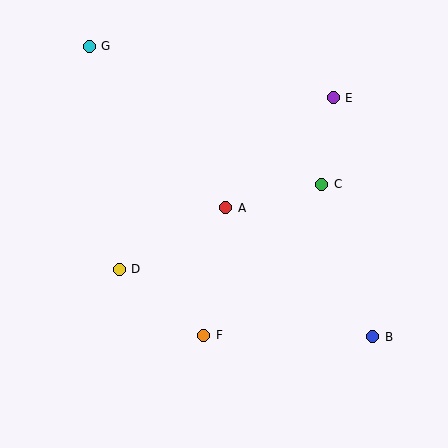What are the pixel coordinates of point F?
Point F is at (204, 335).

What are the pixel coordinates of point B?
Point B is at (373, 337).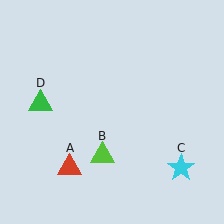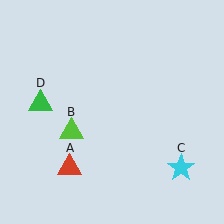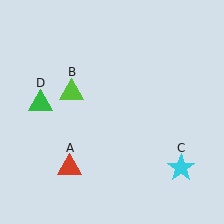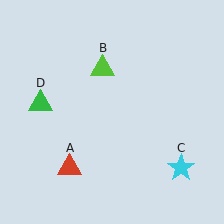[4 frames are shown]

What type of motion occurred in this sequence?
The lime triangle (object B) rotated clockwise around the center of the scene.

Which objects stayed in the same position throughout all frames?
Red triangle (object A) and cyan star (object C) and green triangle (object D) remained stationary.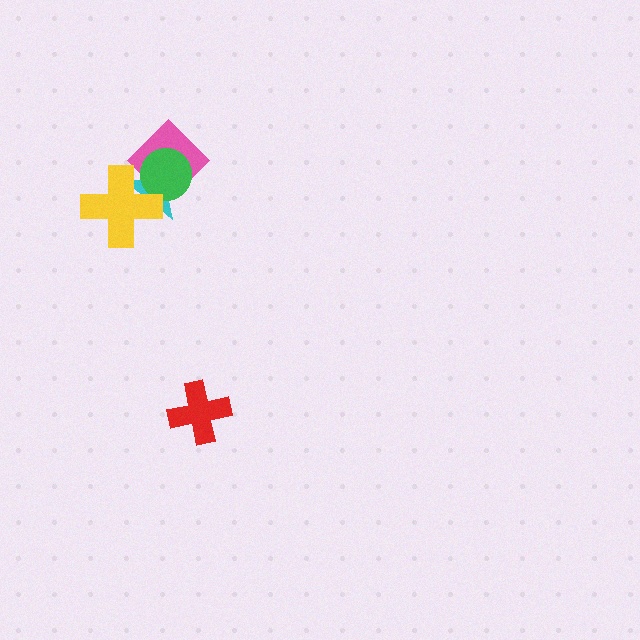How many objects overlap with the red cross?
0 objects overlap with the red cross.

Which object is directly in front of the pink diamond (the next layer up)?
The cyan star is directly in front of the pink diamond.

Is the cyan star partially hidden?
Yes, it is partially covered by another shape.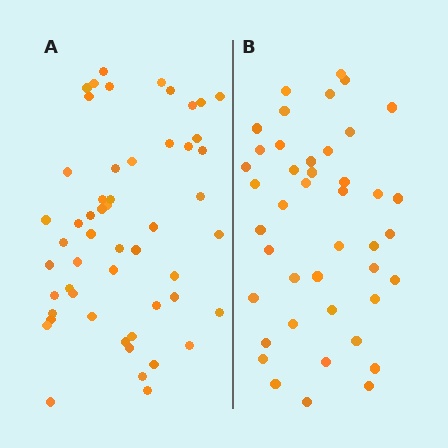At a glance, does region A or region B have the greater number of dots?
Region A (the left region) has more dots.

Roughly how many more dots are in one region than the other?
Region A has roughly 10 or so more dots than region B.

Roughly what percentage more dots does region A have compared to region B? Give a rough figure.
About 25% more.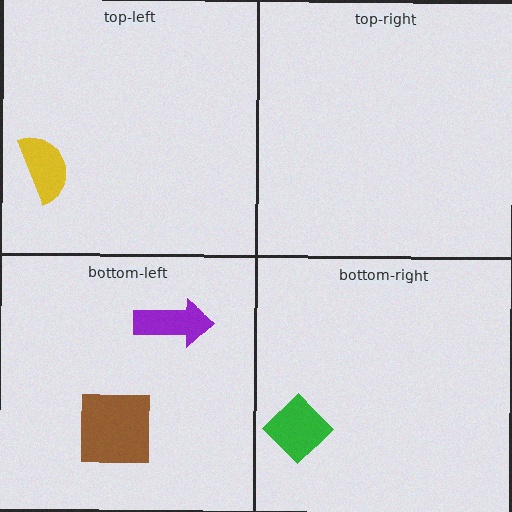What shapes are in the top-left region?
The yellow semicircle.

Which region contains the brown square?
The bottom-left region.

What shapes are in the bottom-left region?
The brown square, the purple arrow.